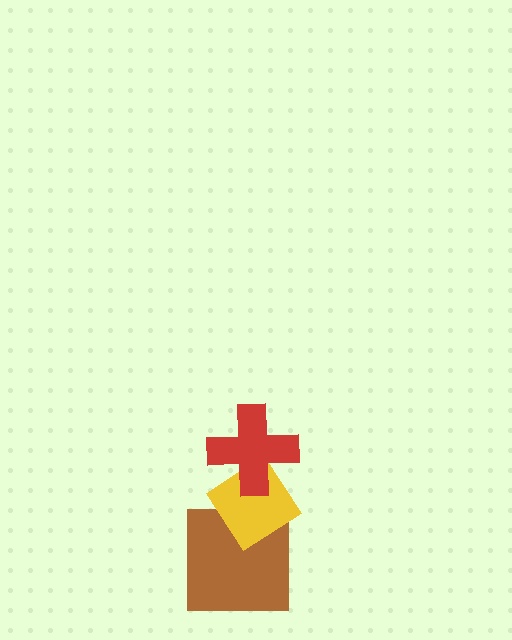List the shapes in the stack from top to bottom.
From top to bottom: the red cross, the yellow diamond, the brown square.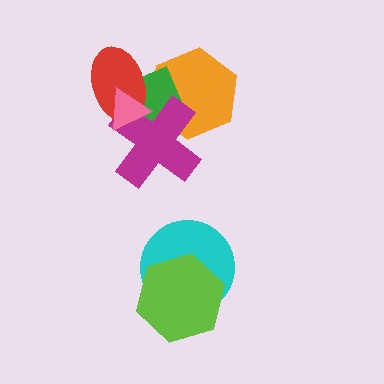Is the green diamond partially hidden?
Yes, it is partially covered by another shape.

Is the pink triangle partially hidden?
No, no other shape covers it.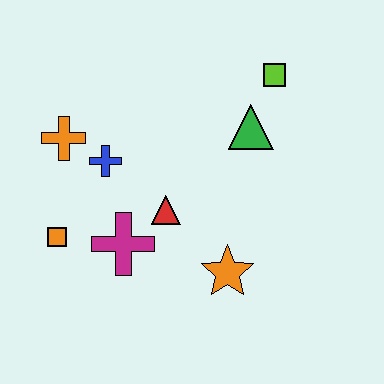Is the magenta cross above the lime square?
No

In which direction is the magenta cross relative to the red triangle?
The magenta cross is to the left of the red triangle.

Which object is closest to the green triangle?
The lime square is closest to the green triangle.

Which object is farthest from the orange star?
The orange cross is farthest from the orange star.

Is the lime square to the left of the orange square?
No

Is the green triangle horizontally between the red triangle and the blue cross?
No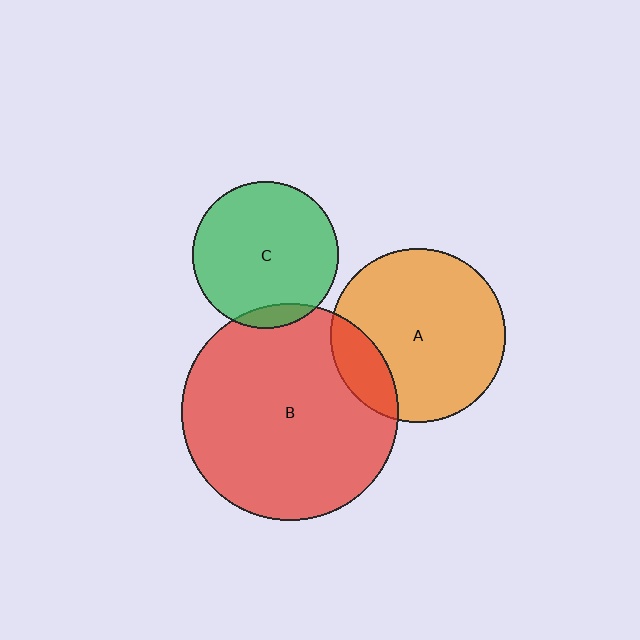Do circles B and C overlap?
Yes.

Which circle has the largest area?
Circle B (red).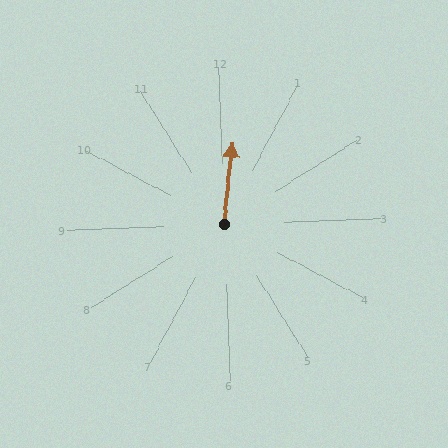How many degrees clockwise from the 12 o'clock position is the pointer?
Approximately 8 degrees.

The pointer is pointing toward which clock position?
Roughly 12 o'clock.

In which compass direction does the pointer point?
North.